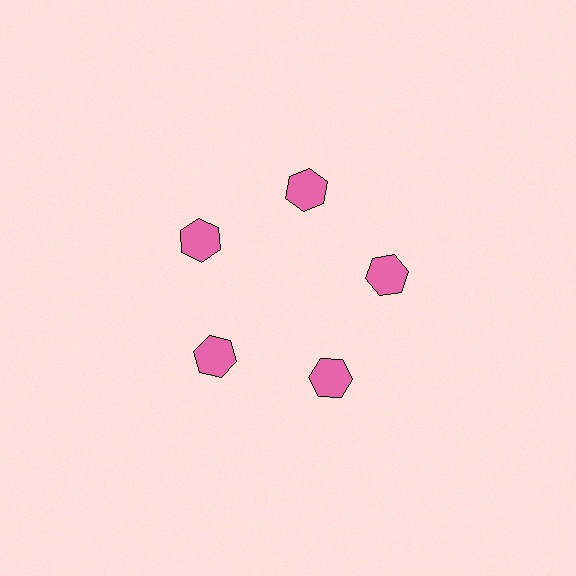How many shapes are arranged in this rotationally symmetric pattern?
There are 5 shapes, arranged in 5 groups of 1.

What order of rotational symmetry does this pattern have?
This pattern has 5-fold rotational symmetry.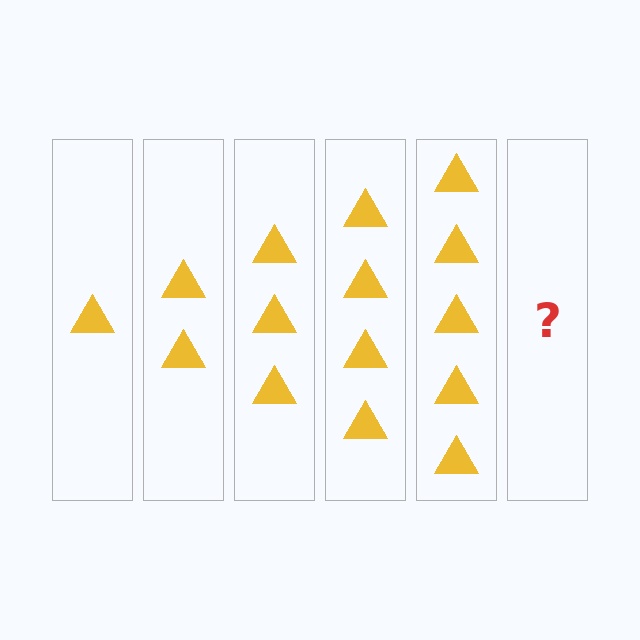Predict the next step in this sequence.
The next step is 6 triangles.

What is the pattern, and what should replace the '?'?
The pattern is that each step adds one more triangle. The '?' should be 6 triangles.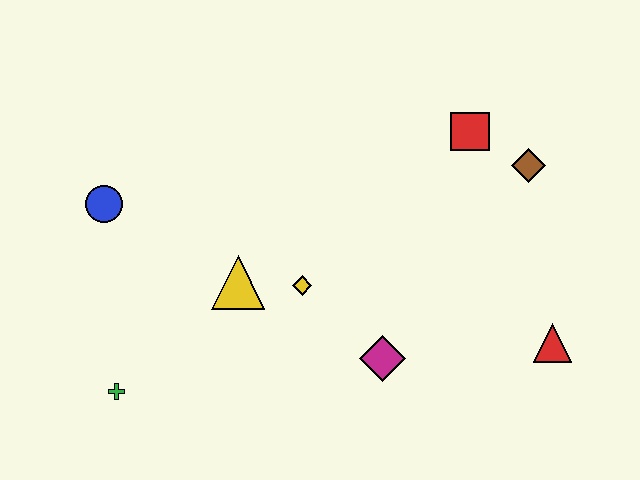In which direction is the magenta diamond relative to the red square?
The magenta diamond is below the red square.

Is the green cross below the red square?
Yes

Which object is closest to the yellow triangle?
The yellow diamond is closest to the yellow triangle.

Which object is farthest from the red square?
The green cross is farthest from the red square.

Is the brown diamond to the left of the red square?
No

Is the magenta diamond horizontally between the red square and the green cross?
Yes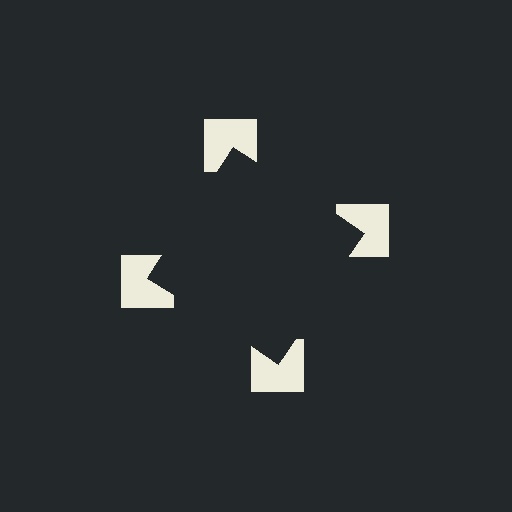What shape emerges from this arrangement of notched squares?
An illusory square — its edges are inferred from the aligned wedge cuts in the notched squares, not physically drawn.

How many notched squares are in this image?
There are 4 — one at each vertex of the illusory square.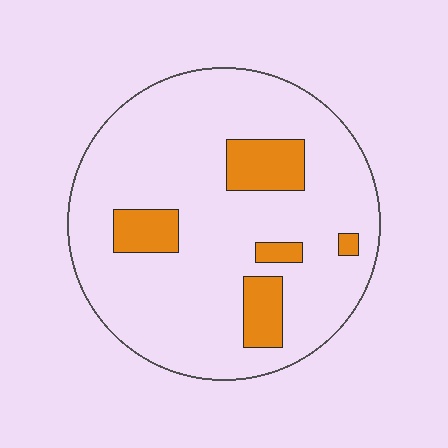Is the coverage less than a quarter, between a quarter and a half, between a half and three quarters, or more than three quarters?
Less than a quarter.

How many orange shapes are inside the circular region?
5.